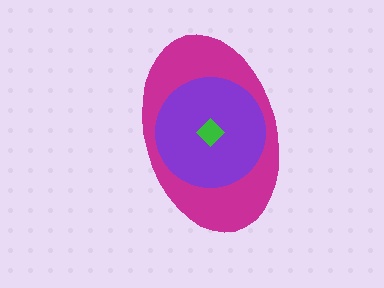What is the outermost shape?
The magenta ellipse.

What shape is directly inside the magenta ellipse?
The purple circle.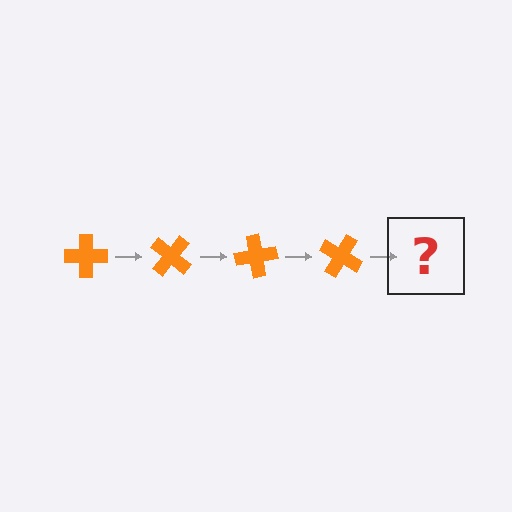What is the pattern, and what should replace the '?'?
The pattern is that the cross rotates 40 degrees each step. The '?' should be an orange cross rotated 160 degrees.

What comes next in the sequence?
The next element should be an orange cross rotated 160 degrees.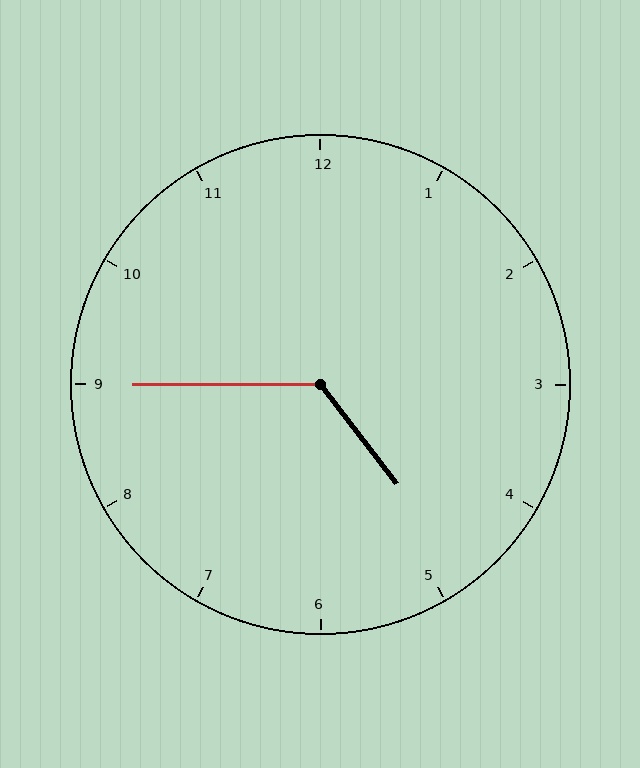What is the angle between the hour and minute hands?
Approximately 128 degrees.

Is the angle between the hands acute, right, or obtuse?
It is obtuse.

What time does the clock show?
4:45.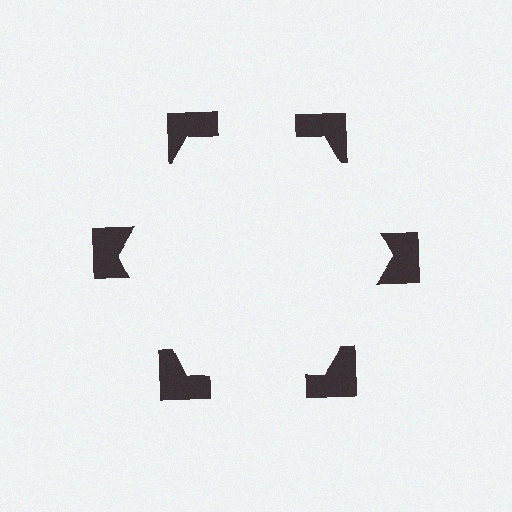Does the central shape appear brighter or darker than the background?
It typically appears slightly brighter than the background, even though no actual brightness change is drawn.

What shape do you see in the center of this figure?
An illusory hexagon — its edges are inferred from the aligned wedge cuts in the notched squares, not physically drawn.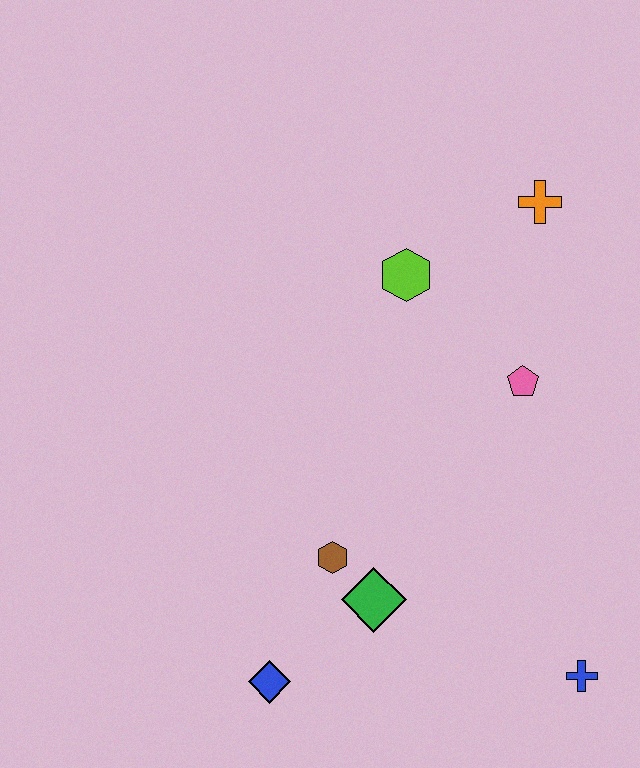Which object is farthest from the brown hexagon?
The orange cross is farthest from the brown hexagon.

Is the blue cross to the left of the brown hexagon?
No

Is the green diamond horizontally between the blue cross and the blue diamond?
Yes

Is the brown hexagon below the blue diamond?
No